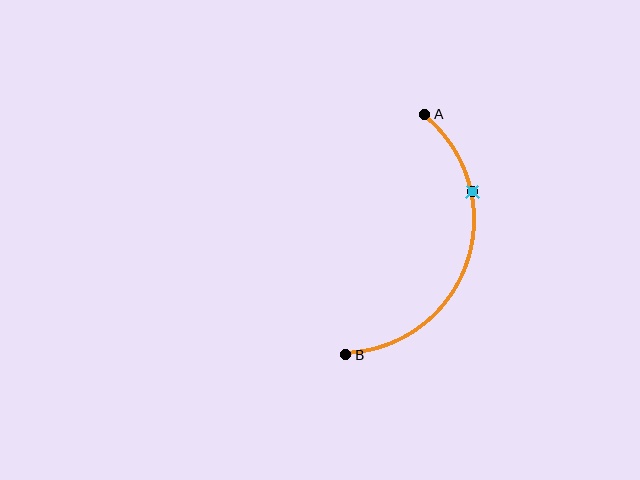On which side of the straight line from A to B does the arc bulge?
The arc bulges to the right of the straight line connecting A and B.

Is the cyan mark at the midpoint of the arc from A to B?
No. The cyan mark lies on the arc but is closer to endpoint A. The arc midpoint would be at the point on the curve equidistant along the arc from both A and B.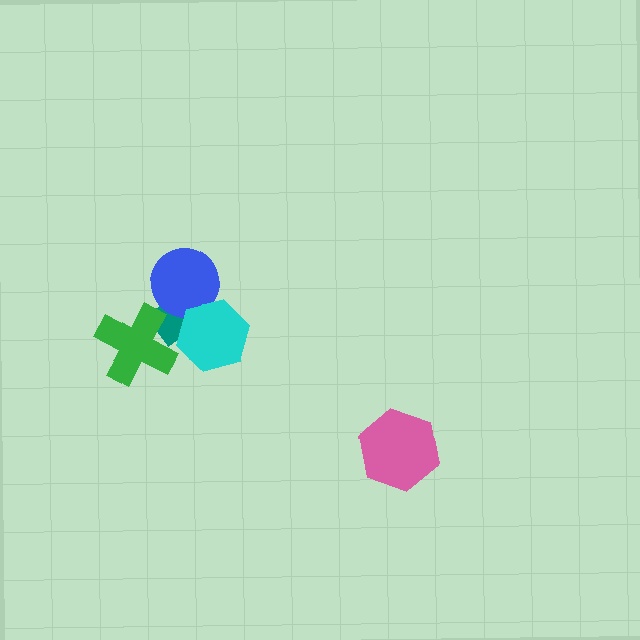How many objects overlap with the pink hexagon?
0 objects overlap with the pink hexagon.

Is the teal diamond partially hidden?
Yes, it is partially covered by another shape.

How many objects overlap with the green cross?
1 object overlaps with the green cross.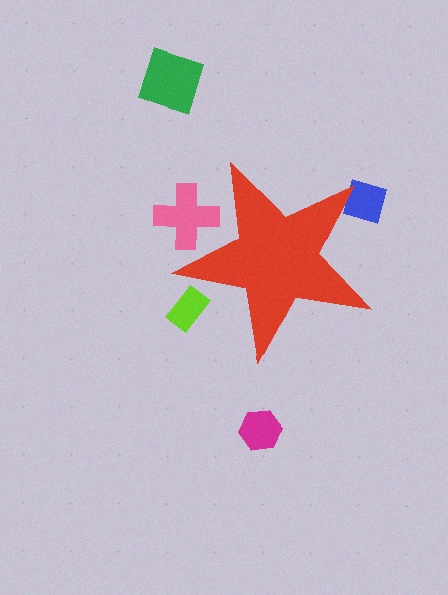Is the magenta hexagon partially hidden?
No, the magenta hexagon is fully visible.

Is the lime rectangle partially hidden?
Yes, the lime rectangle is partially hidden behind the red star.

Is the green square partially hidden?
No, the green square is fully visible.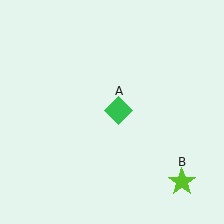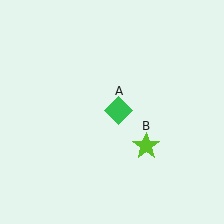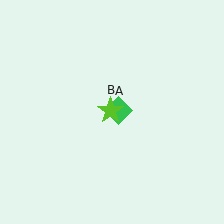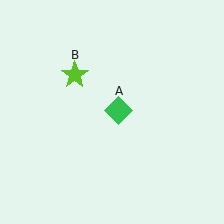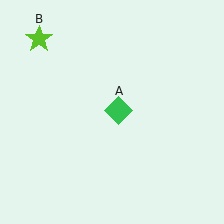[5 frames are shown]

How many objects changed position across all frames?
1 object changed position: lime star (object B).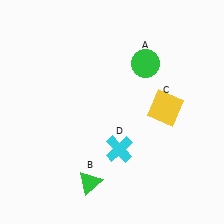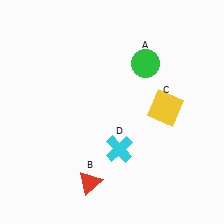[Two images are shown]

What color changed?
The triangle (B) changed from green in Image 1 to red in Image 2.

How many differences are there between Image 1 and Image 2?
There is 1 difference between the two images.